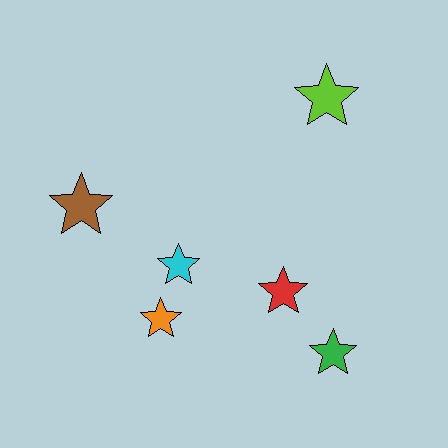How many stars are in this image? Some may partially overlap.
There are 6 stars.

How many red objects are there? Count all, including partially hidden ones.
There is 1 red object.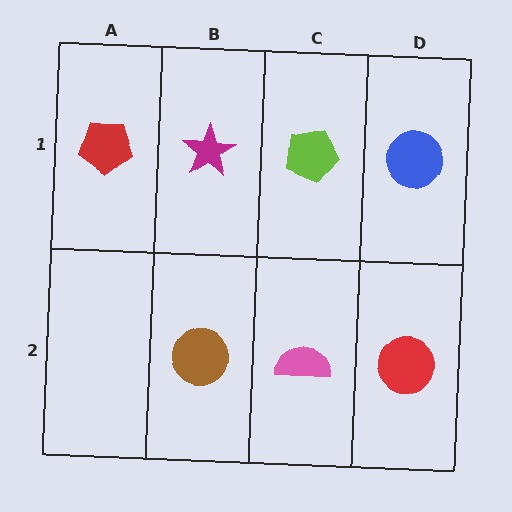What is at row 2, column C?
A pink semicircle.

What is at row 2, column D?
A red circle.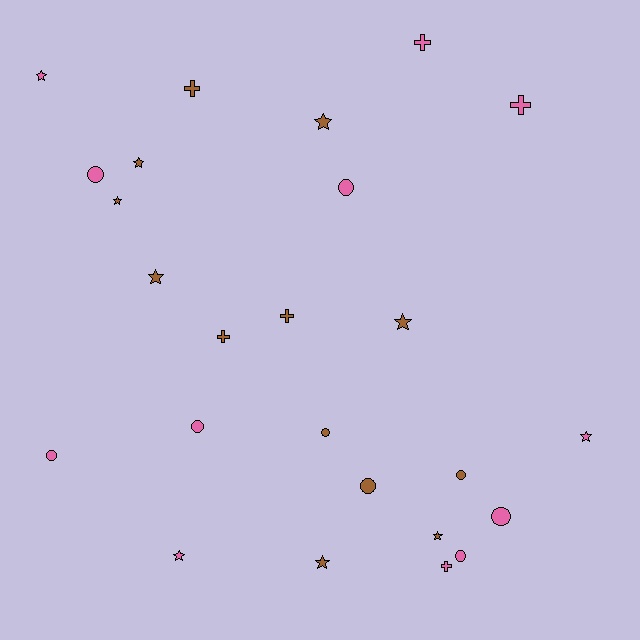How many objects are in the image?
There are 25 objects.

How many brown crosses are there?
There are 3 brown crosses.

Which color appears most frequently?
Brown, with 13 objects.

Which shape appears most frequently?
Star, with 10 objects.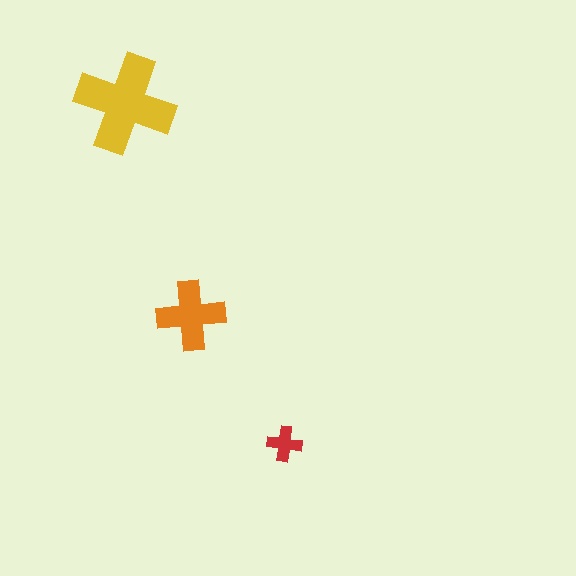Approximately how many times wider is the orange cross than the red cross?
About 2 times wider.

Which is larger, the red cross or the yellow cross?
The yellow one.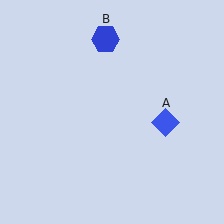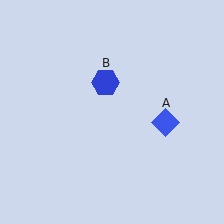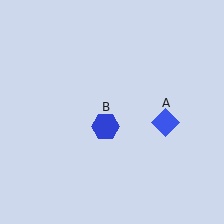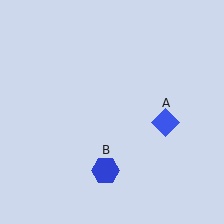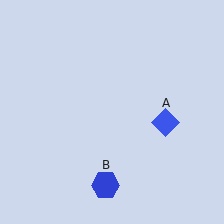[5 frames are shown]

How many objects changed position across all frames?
1 object changed position: blue hexagon (object B).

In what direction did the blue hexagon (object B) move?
The blue hexagon (object B) moved down.